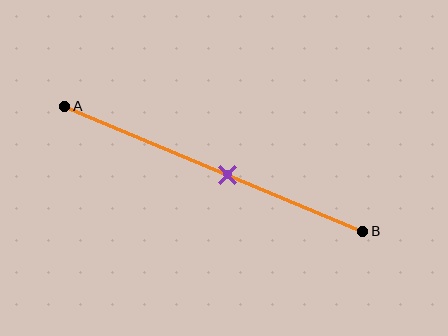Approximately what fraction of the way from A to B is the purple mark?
The purple mark is approximately 55% of the way from A to B.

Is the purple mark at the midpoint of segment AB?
No, the mark is at about 55% from A, not at the 50% midpoint.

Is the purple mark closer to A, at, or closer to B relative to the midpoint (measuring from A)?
The purple mark is closer to point B than the midpoint of segment AB.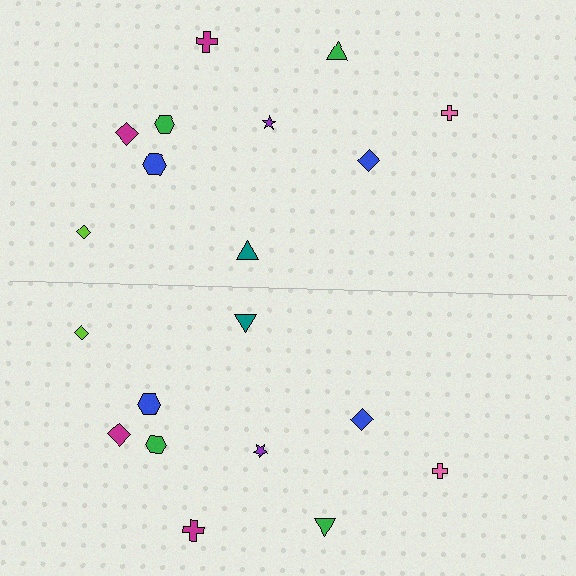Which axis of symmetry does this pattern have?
The pattern has a horizontal axis of symmetry running through the center of the image.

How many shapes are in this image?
There are 20 shapes in this image.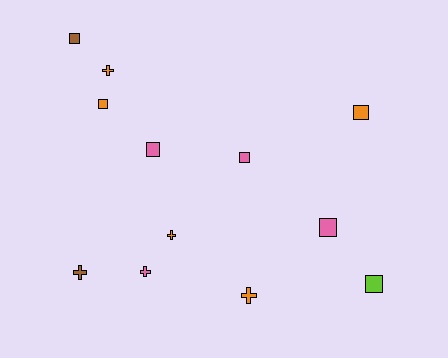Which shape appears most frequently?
Square, with 7 objects.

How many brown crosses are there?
There is 1 brown cross.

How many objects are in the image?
There are 12 objects.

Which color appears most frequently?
Orange, with 5 objects.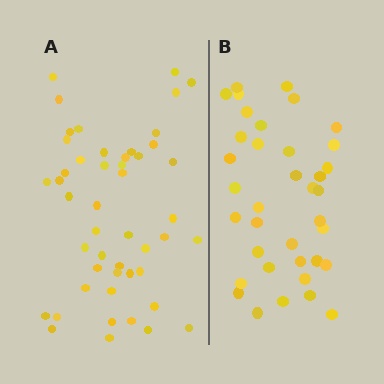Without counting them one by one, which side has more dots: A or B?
Region A (the left region) has more dots.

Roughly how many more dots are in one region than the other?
Region A has roughly 12 or so more dots than region B.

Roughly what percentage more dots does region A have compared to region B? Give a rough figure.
About 30% more.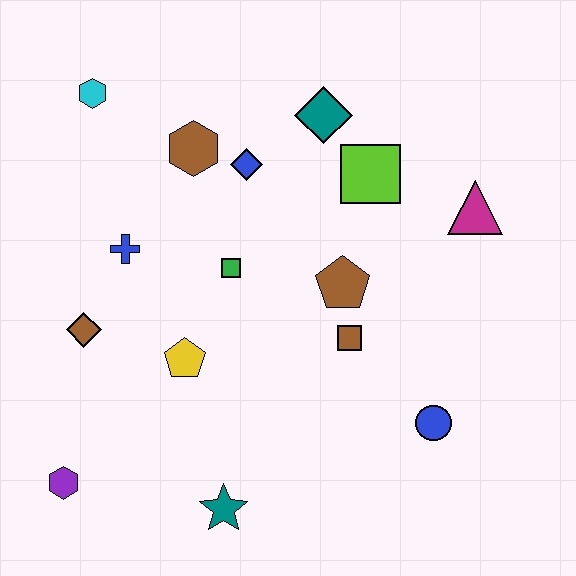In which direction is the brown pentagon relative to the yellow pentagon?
The brown pentagon is to the right of the yellow pentagon.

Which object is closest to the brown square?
The brown pentagon is closest to the brown square.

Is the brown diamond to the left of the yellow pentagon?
Yes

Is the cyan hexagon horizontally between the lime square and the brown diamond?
Yes